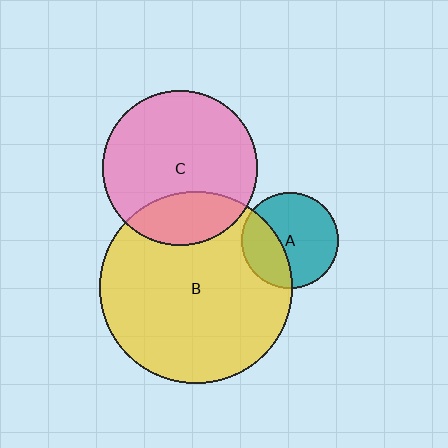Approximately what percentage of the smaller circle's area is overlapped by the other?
Approximately 25%.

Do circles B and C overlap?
Yes.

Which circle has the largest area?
Circle B (yellow).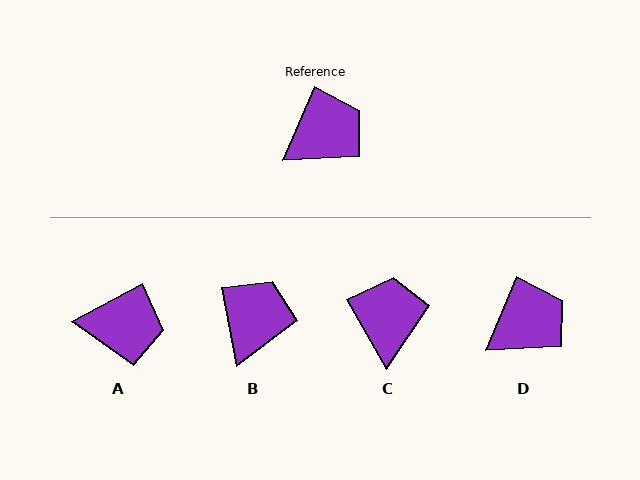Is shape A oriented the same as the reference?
No, it is off by about 39 degrees.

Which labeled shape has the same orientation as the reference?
D.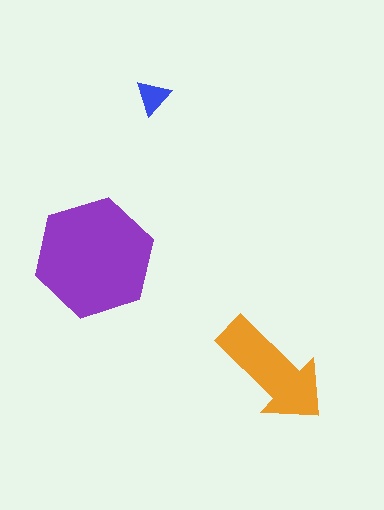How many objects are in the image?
There are 3 objects in the image.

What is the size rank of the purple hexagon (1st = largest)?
1st.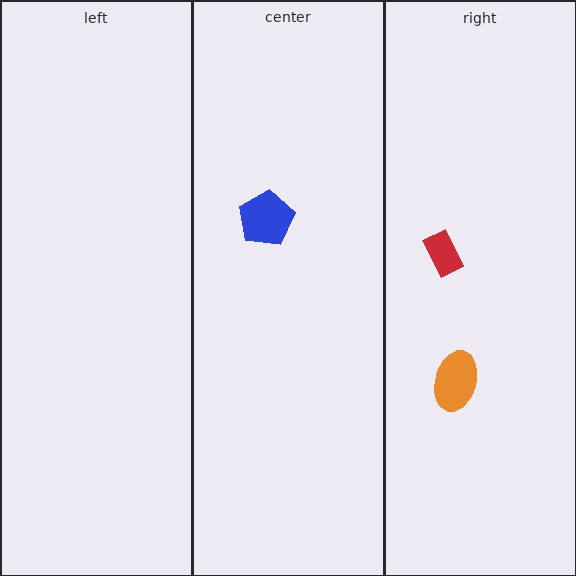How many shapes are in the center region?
1.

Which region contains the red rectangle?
The right region.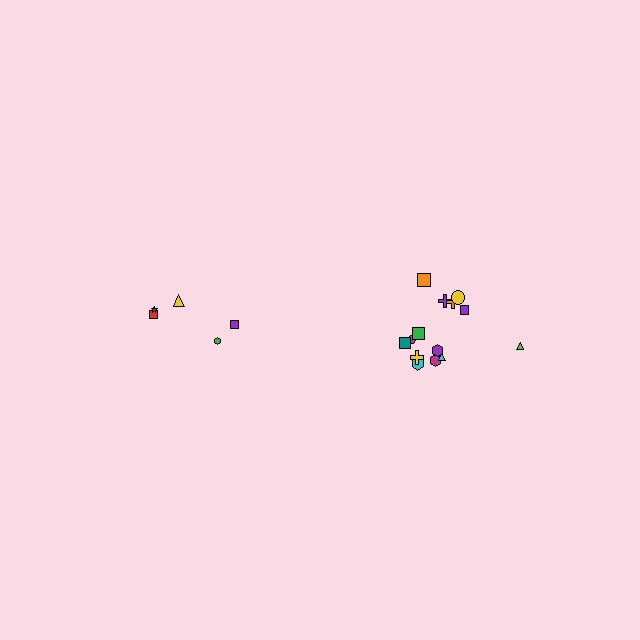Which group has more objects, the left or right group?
The right group.